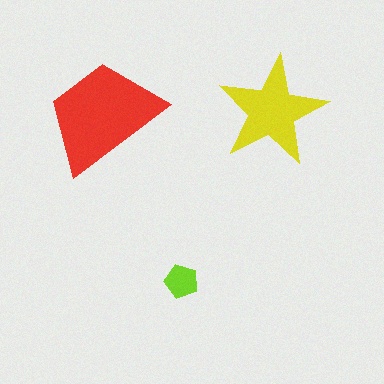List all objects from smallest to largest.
The lime pentagon, the yellow star, the red trapezoid.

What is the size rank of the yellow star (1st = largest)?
2nd.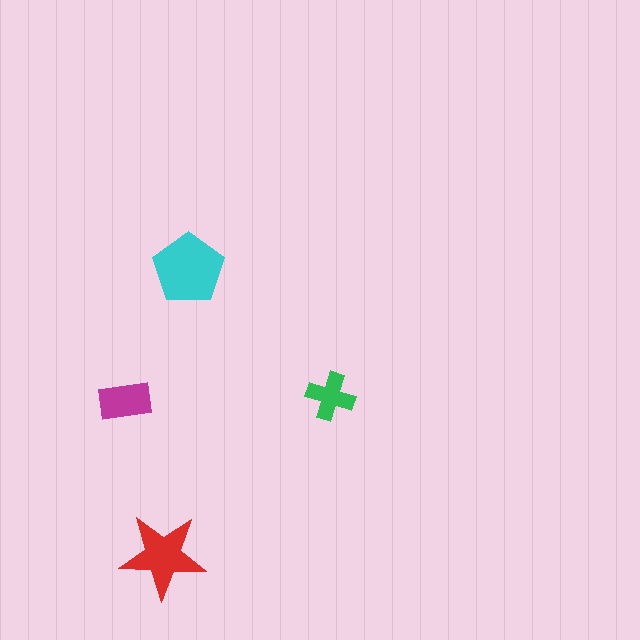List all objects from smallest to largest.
The green cross, the magenta rectangle, the red star, the cyan pentagon.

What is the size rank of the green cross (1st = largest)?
4th.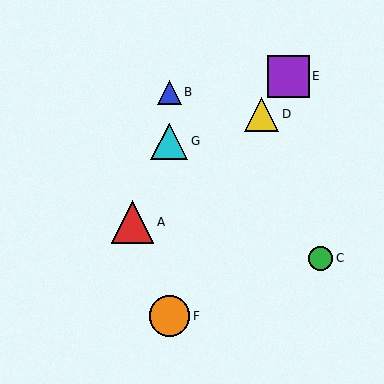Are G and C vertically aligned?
No, G is at x≈169 and C is at x≈321.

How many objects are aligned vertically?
3 objects (B, F, G) are aligned vertically.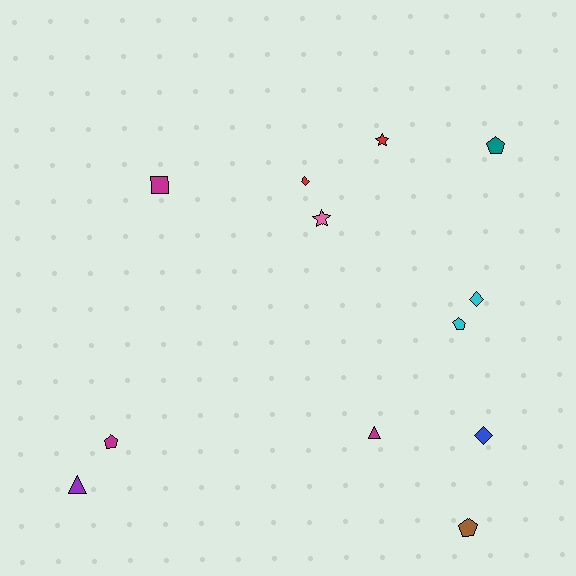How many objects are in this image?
There are 12 objects.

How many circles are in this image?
There are no circles.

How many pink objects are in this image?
There is 1 pink object.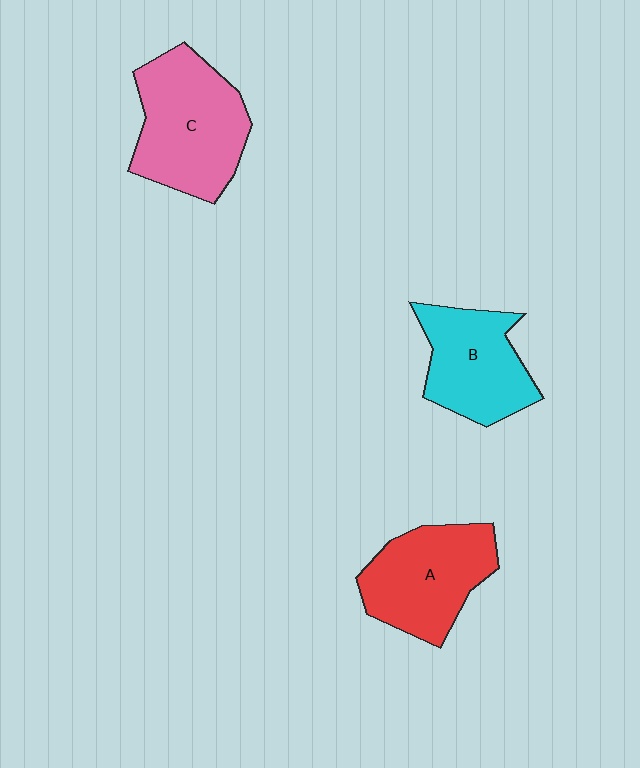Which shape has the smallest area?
Shape B (cyan).